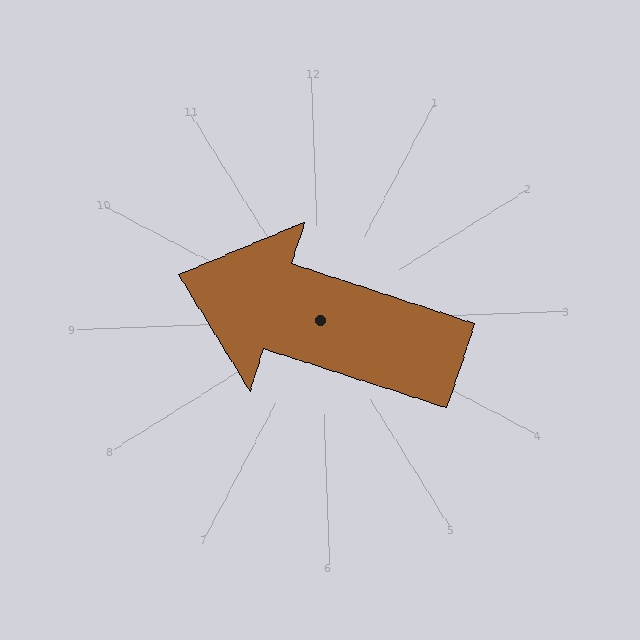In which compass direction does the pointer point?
West.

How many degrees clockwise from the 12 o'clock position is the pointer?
Approximately 290 degrees.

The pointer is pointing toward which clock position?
Roughly 10 o'clock.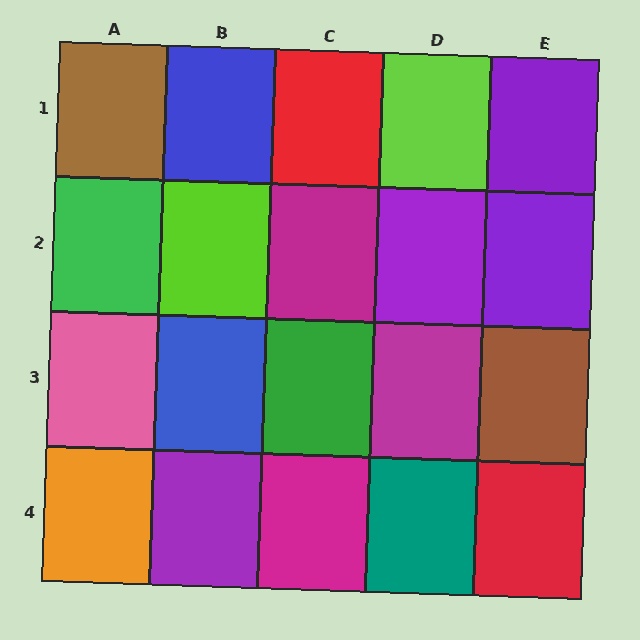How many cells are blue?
2 cells are blue.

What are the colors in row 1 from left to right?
Brown, blue, red, lime, purple.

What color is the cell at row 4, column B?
Purple.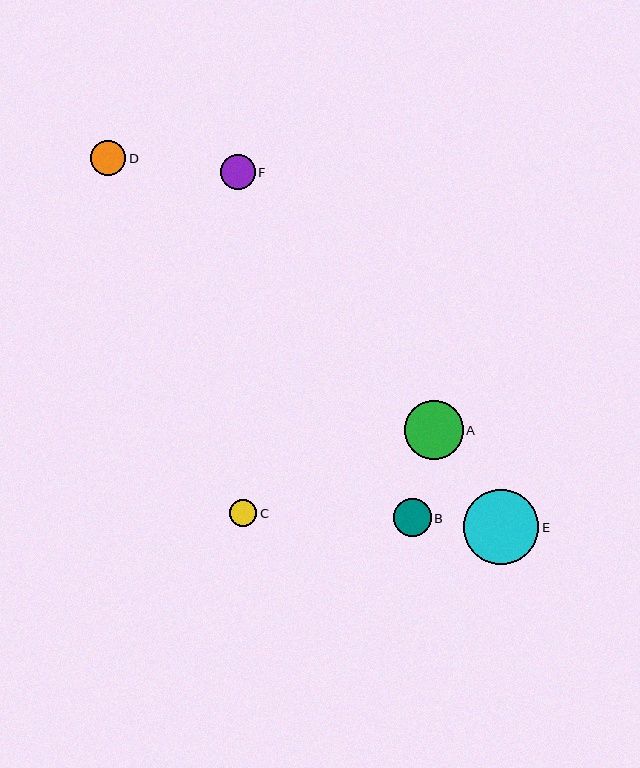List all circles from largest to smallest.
From largest to smallest: E, A, B, F, D, C.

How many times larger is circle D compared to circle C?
Circle D is approximately 1.3 times the size of circle C.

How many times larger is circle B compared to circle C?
Circle B is approximately 1.4 times the size of circle C.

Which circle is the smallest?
Circle C is the smallest with a size of approximately 28 pixels.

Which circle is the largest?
Circle E is the largest with a size of approximately 75 pixels.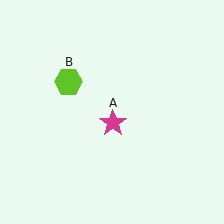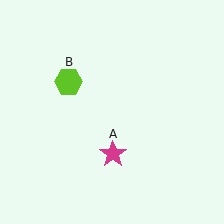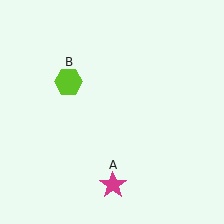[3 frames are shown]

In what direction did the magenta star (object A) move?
The magenta star (object A) moved down.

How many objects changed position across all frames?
1 object changed position: magenta star (object A).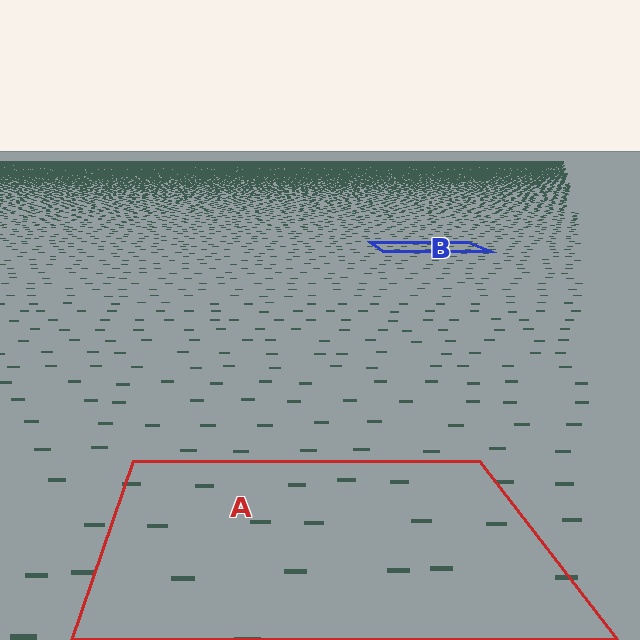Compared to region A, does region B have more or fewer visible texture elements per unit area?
Region B has more texture elements per unit area — they are packed more densely because it is farther away.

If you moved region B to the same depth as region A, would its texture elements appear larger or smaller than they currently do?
They would appear larger. At a closer depth, the same texture elements are projected at a bigger on-screen size.